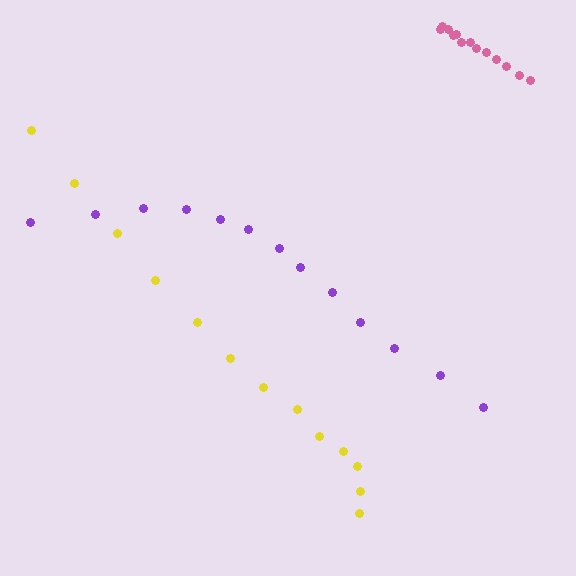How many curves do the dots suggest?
There are 3 distinct paths.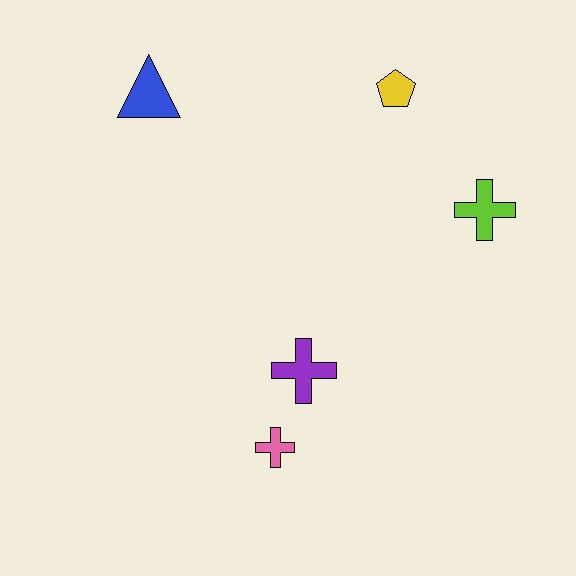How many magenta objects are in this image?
There are no magenta objects.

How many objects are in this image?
There are 5 objects.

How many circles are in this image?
There are no circles.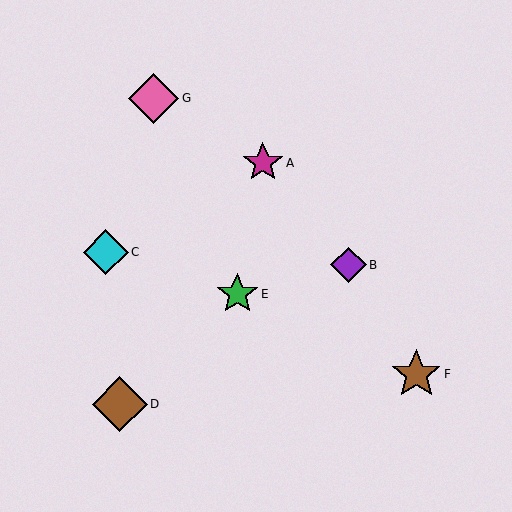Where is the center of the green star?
The center of the green star is at (237, 294).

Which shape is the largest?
The brown diamond (labeled D) is the largest.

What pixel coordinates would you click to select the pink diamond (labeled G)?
Click at (153, 98) to select the pink diamond G.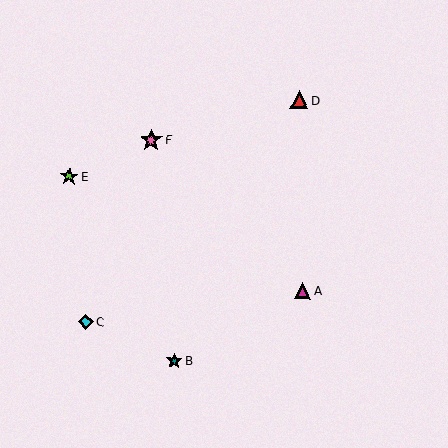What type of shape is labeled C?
Shape C is a cyan diamond.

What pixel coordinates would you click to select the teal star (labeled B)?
Click at (174, 361) to select the teal star B.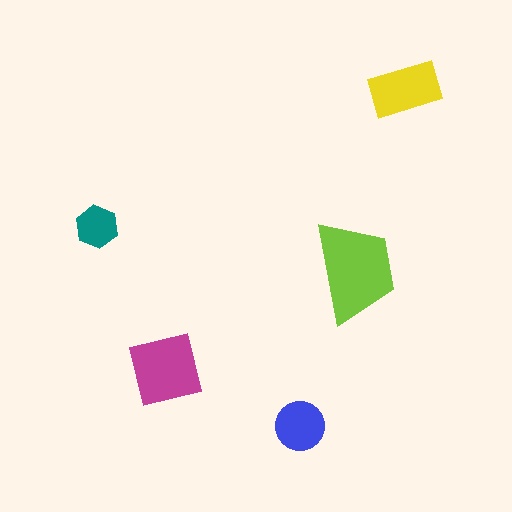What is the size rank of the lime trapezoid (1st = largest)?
1st.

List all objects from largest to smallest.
The lime trapezoid, the magenta square, the yellow rectangle, the blue circle, the teal hexagon.